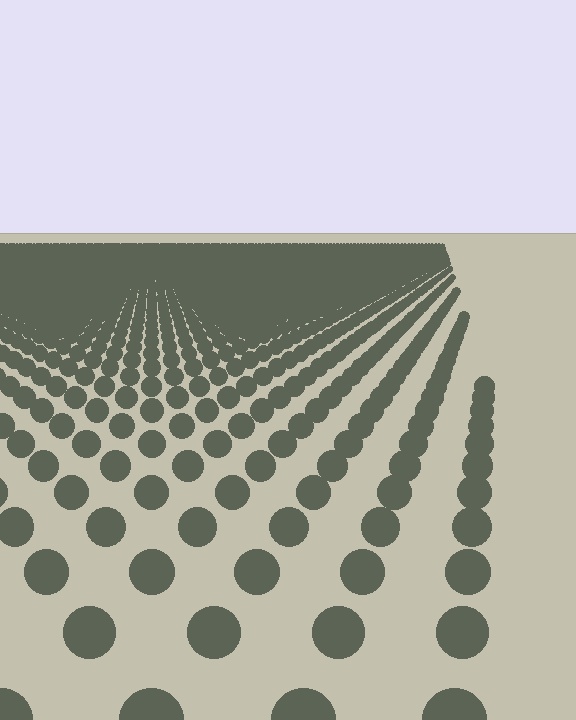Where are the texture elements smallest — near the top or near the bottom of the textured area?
Near the top.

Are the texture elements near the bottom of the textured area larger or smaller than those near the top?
Larger. Near the bottom, elements are closer to the viewer and appear at a bigger on-screen size.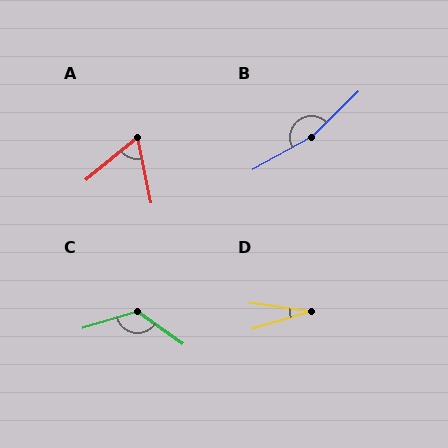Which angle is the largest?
B, at approximately 164 degrees.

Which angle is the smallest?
D, at approximately 24 degrees.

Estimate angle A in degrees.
Approximately 62 degrees.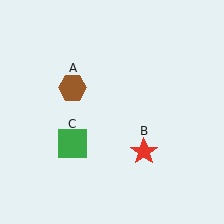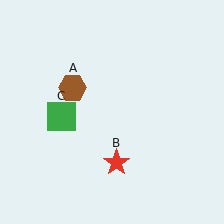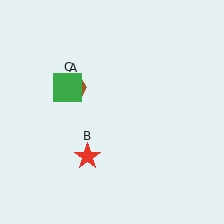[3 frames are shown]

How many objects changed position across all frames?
2 objects changed position: red star (object B), green square (object C).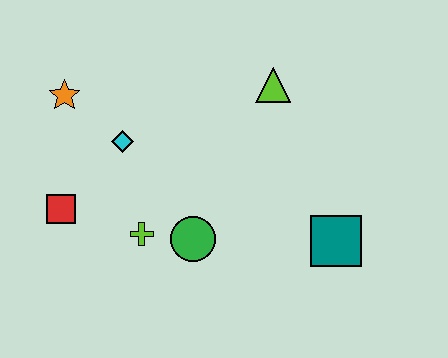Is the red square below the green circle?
No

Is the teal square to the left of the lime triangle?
No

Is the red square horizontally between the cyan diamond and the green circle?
No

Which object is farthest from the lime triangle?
The red square is farthest from the lime triangle.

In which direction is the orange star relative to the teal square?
The orange star is to the left of the teal square.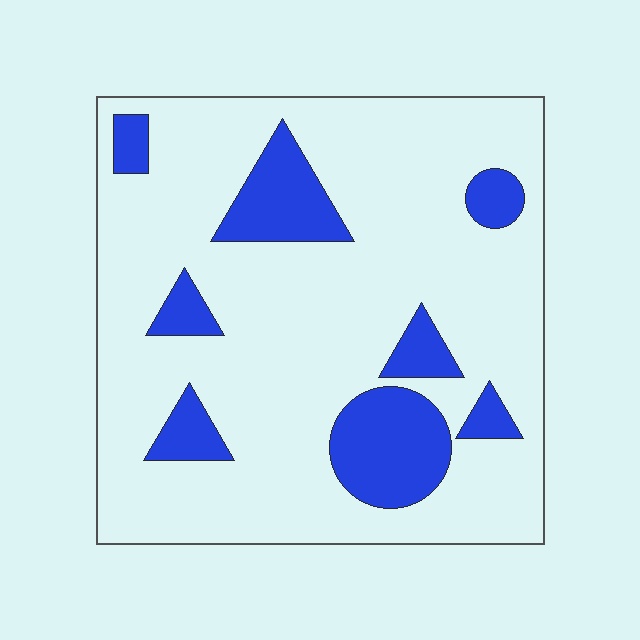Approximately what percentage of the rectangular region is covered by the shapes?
Approximately 20%.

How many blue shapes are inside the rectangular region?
8.